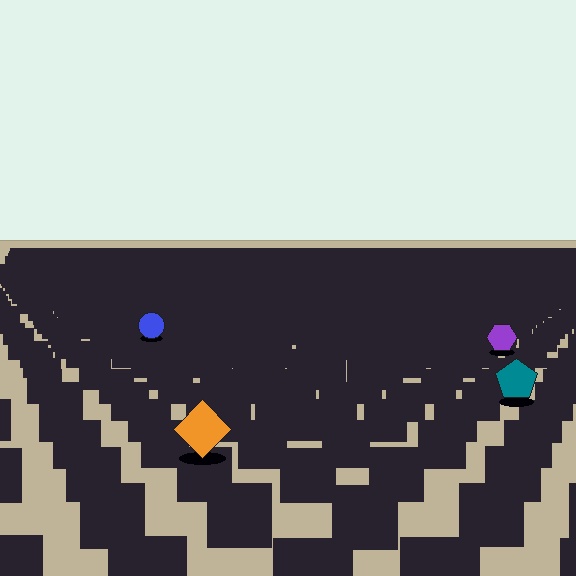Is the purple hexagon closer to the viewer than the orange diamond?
No. The orange diamond is closer — you can tell from the texture gradient: the ground texture is coarser near it.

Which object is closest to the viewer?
The orange diamond is closest. The texture marks near it are larger and more spread out.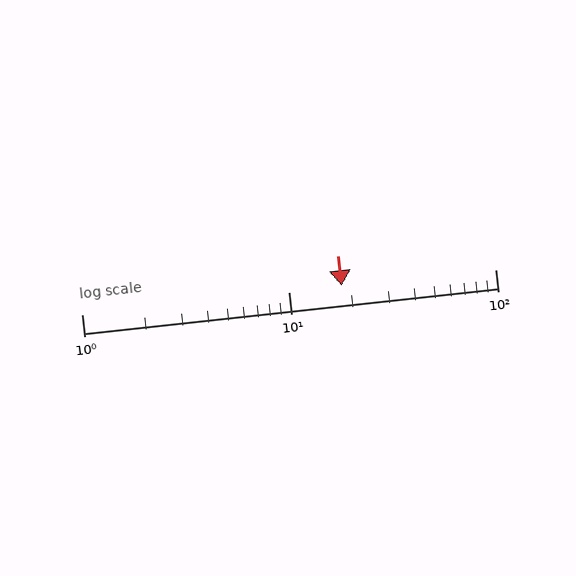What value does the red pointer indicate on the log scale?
The pointer indicates approximately 18.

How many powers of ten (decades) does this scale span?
The scale spans 2 decades, from 1 to 100.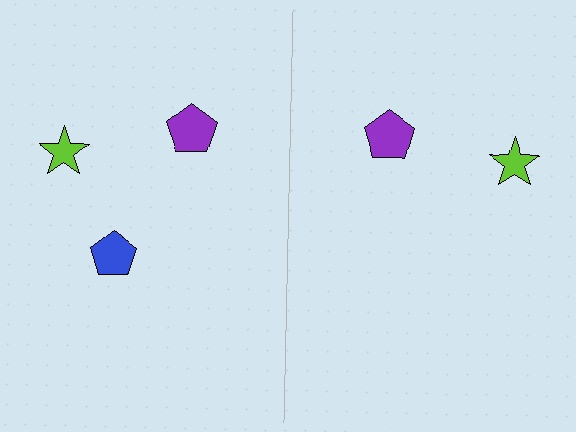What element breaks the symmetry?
A blue pentagon is missing from the right side.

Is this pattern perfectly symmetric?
No, the pattern is not perfectly symmetric. A blue pentagon is missing from the right side.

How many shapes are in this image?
There are 5 shapes in this image.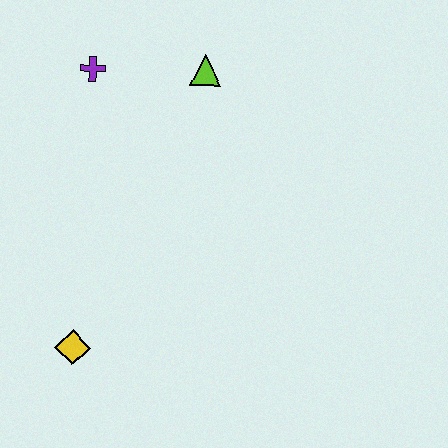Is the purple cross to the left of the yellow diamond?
No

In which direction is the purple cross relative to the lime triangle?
The purple cross is to the left of the lime triangle.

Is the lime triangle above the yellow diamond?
Yes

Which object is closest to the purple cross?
The lime triangle is closest to the purple cross.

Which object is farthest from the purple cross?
The yellow diamond is farthest from the purple cross.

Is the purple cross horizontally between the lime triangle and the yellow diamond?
Yes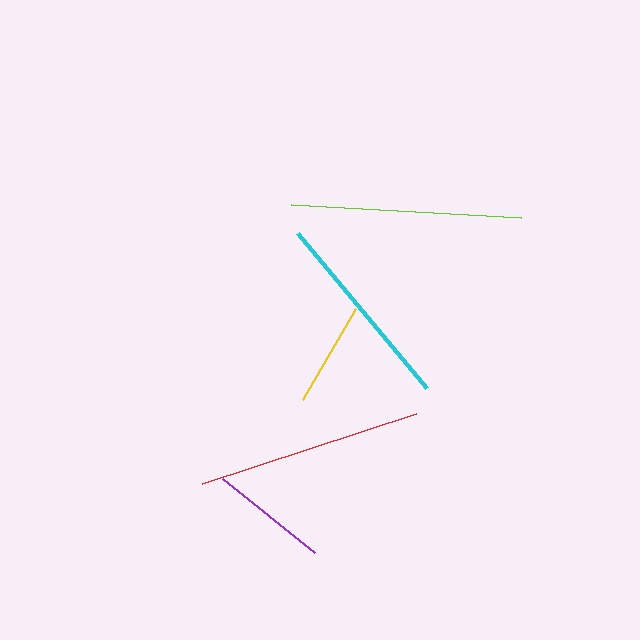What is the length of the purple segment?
The purple segment is approximately 118 pixels long.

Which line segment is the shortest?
The yellow line is the shortest at approximately 105 pixels.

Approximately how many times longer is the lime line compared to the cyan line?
The lime line is approximately 1.1 times the length of the cyan line.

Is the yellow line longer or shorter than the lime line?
The lime line is longer than the yellow line.